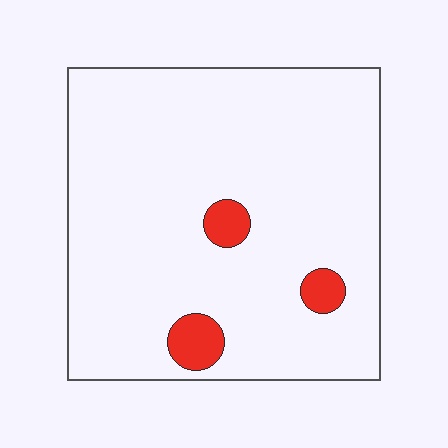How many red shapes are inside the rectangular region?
3.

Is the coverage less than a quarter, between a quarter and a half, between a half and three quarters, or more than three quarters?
Less than a quarter.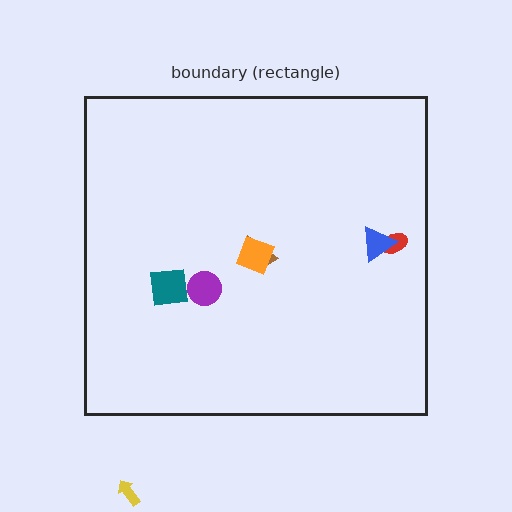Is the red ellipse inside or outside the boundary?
Inside.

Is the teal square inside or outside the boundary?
Inside.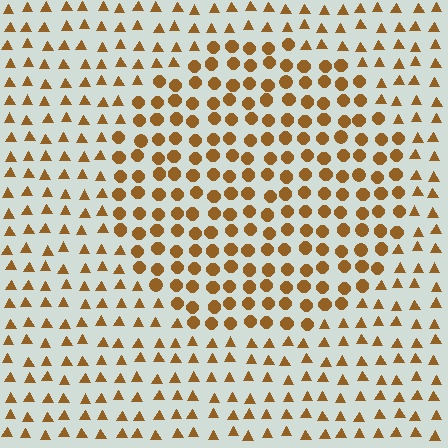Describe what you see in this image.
The image is filled with small brown elements arranged in a uniform grid. A circle-shaped region contains circles, while the surrounding area contains triangles. The boundary is defined purely by the change in element shape.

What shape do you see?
I see a circle.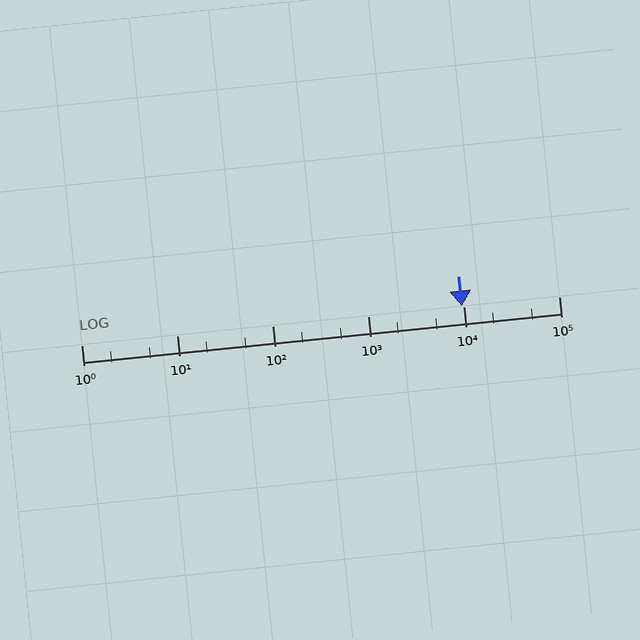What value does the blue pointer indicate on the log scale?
The pointer indicates approximately 9600.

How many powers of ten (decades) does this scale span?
The scale spans 5 decades, from 1 to 100000.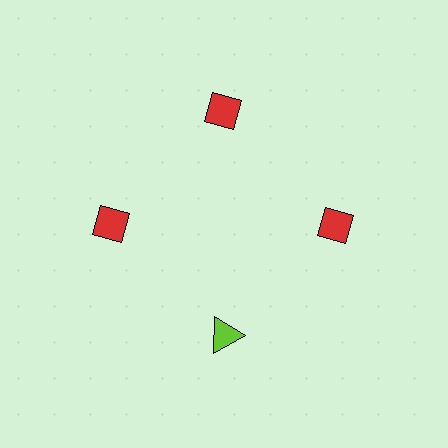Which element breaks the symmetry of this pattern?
The lime triangle at roughly the 6 o'clock position breaks the symmetry. All other shapes are red diamonds.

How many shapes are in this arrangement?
There are 4 shapes arranged in a ring pattern.